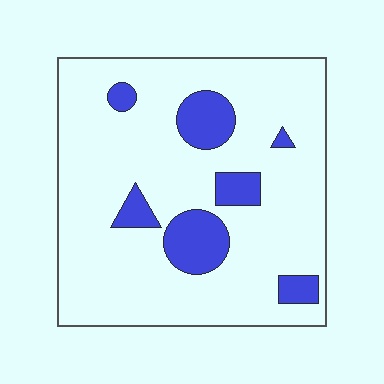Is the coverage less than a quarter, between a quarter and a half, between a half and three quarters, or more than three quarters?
Less than a quarter.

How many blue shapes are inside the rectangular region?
7.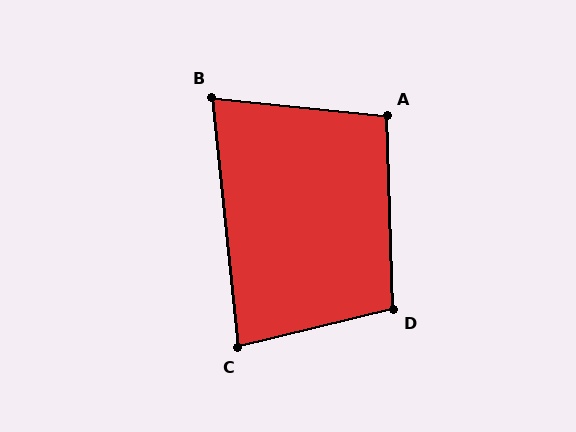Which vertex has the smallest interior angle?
B, at approximately 78 degrees.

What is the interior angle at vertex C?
Approximately 82 degrees (acute).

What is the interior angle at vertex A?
Approximately 98 degrees (obtuse).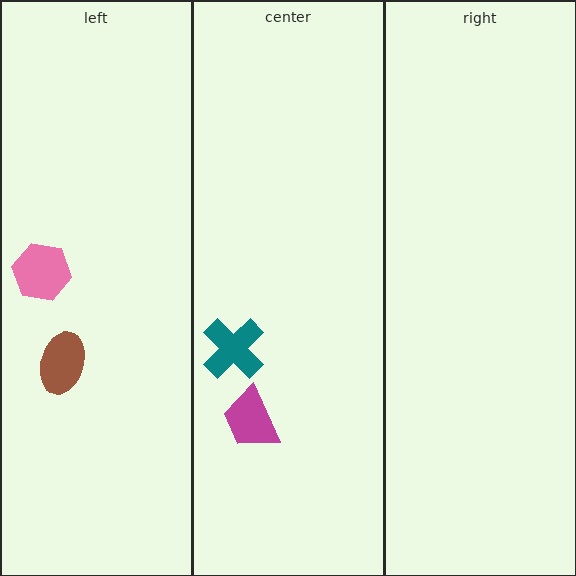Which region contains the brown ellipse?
The left region.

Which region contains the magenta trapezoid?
The center region.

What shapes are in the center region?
The magenta trapezoid, the teal cross.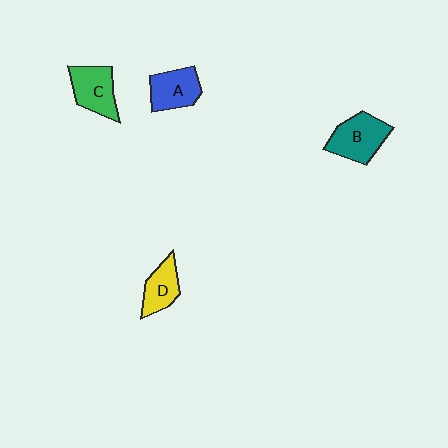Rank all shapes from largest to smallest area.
From largest to smallest: B (teal), C (green), A (blue), D (yellow).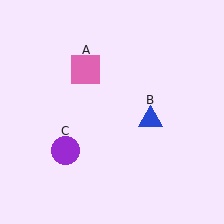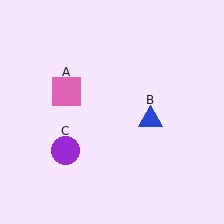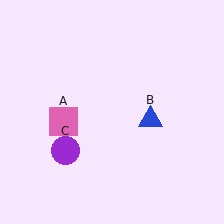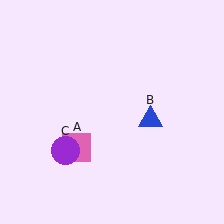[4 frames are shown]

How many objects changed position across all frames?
1 object changed position: pink square (object A).